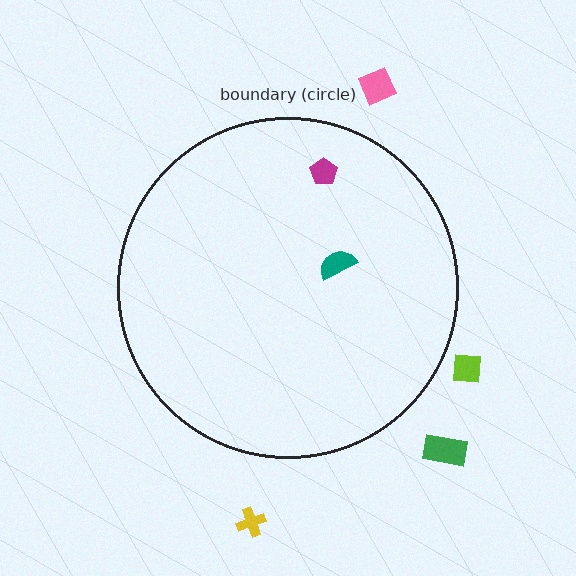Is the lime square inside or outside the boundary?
Outside.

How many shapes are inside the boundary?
2 inside, 4 outside.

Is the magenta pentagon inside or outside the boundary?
Inside.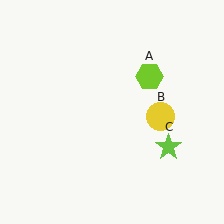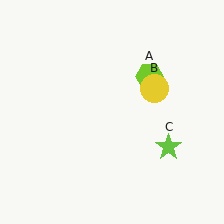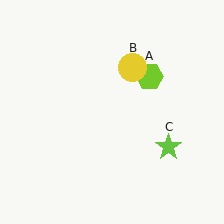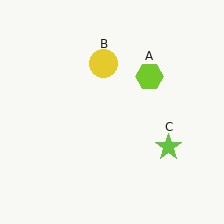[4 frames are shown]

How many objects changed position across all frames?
1 object changed position: yellow circle (object B).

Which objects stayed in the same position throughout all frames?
Lime hexagon (object A) and lime star (object C) remained stationary.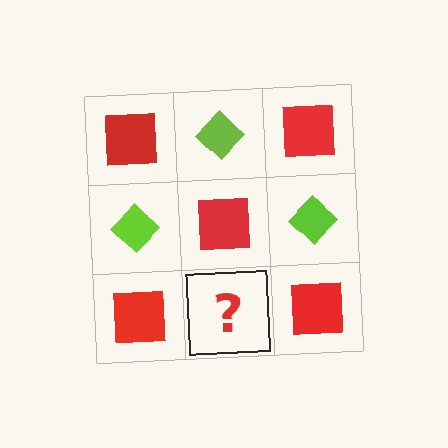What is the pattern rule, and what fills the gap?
The rule is that it alternates red square and lime diamond in a checkerboard pattern. The gap should be filled with a lime diamond.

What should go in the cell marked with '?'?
The missing cell should contain a lime diamond.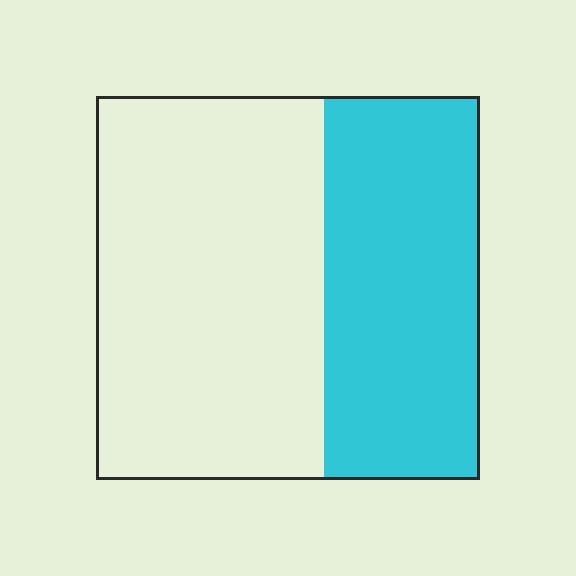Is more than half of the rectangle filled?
No.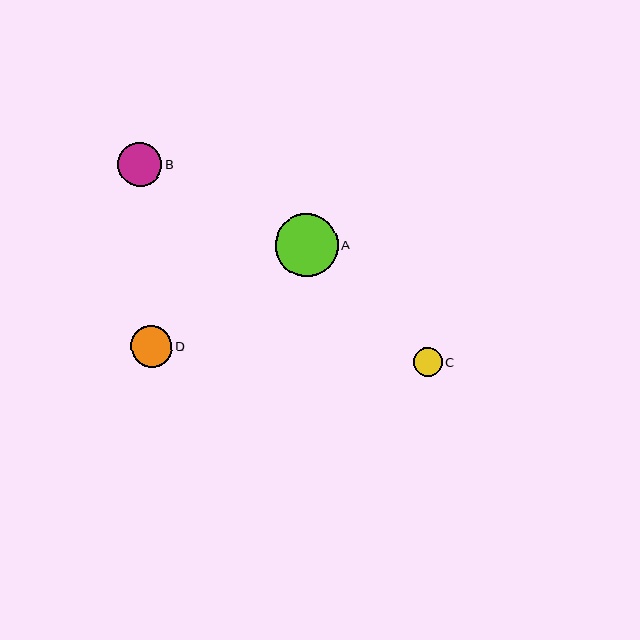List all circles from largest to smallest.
From largest to smallest: A, B, D, C.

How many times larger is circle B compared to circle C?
Circle B is approximately 1.5 times the size of circle C.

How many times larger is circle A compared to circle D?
Circle A is approximately 1.5 times the size of circle D.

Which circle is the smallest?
Circle C is the smallest with a size of approximately 29 pixels.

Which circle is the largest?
Circle A is the largest with a size of approximately 63 pixels.